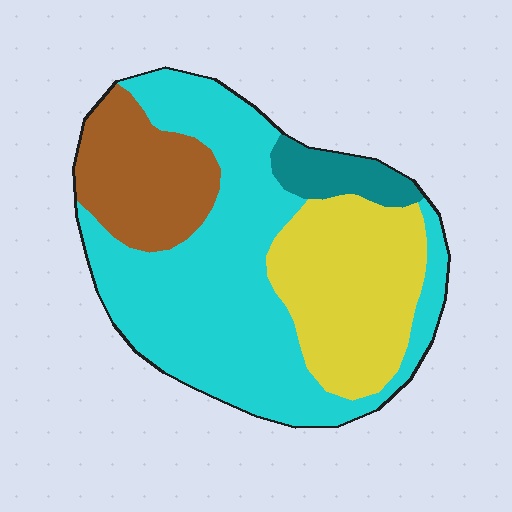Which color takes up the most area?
Cyan, at roughly 50%.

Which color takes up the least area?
Teal, at roughly 5%.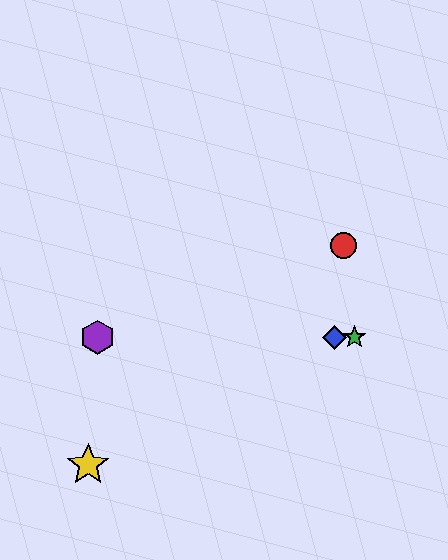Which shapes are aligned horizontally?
The blue diamond, the green star, the purple hexagon are aligned horizontally.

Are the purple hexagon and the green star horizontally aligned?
Yes, both are at y≈337.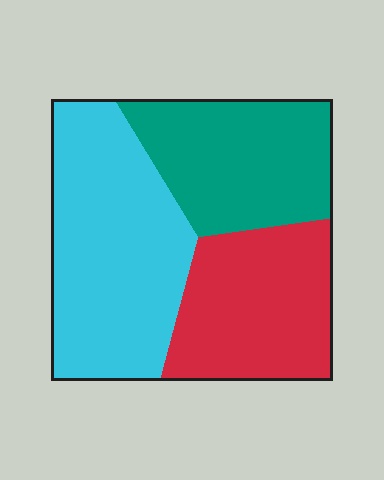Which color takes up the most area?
Cyan, at roughly 40%.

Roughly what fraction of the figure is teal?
Teal covers 29% of the figure.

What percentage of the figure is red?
Red takes up about one third (1/3) of the figure.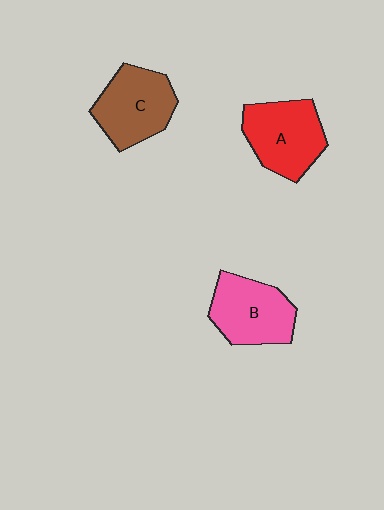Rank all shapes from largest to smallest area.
From largest to smallest: A (red), C (brown), B (pink).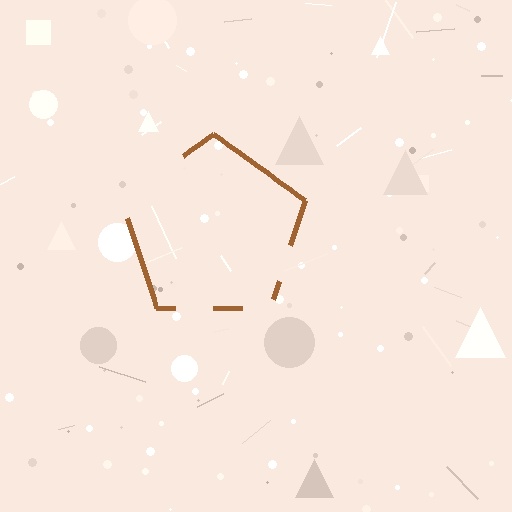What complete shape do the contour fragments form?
The contour fragments form a pentagon.